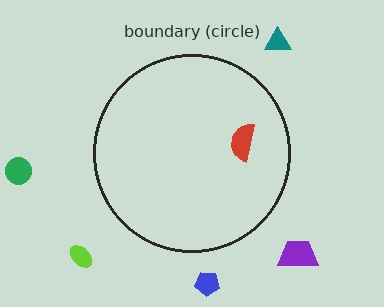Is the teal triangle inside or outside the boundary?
Outside.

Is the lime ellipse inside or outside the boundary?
Outside.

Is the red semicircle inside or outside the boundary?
Inside.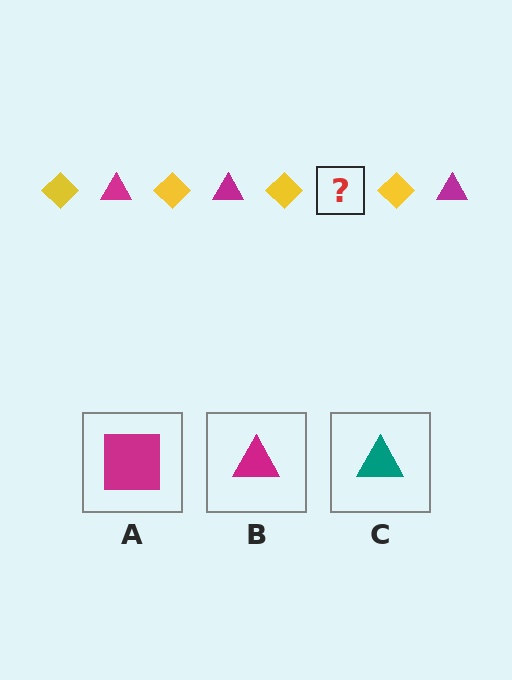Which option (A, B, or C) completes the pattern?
B.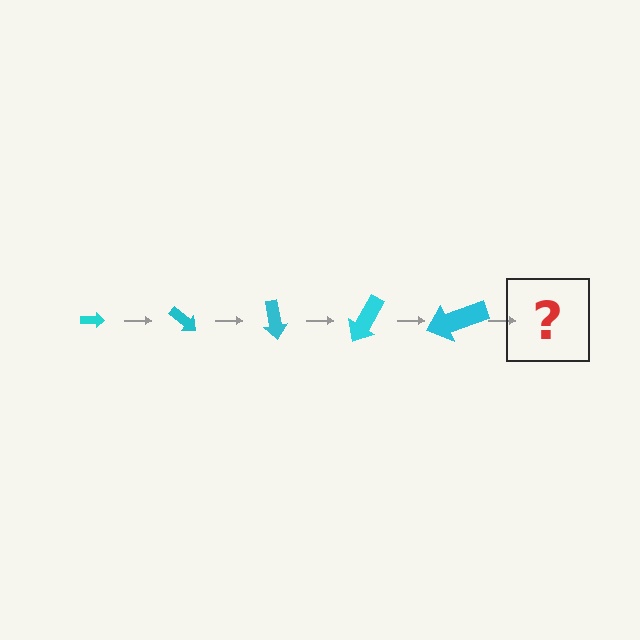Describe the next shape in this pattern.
It should be an arrow, larger than the previous one and rotated 200 degrees from the start.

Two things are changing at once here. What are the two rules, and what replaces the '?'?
The two rules are that the arrow grows larger each step and it rotates 40 degrees each step. The '?' should be an arrow, larger than the previous one and rotated 200 degrees from the start.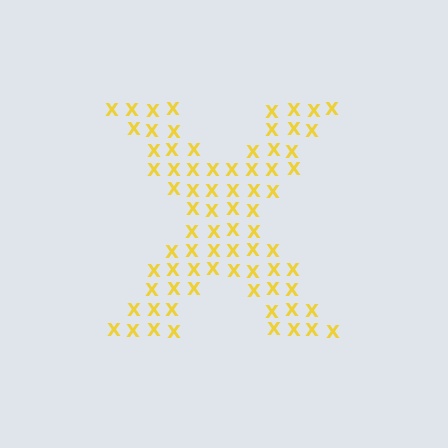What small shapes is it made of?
It is made of small letter X's.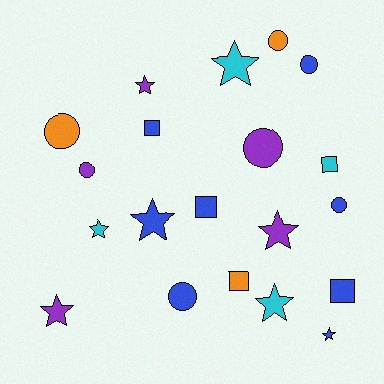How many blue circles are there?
There are 3 blue circles.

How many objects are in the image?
There are 20 objects.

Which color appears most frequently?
Blue, with 8 objects.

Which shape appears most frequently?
Star, with 8 objects.